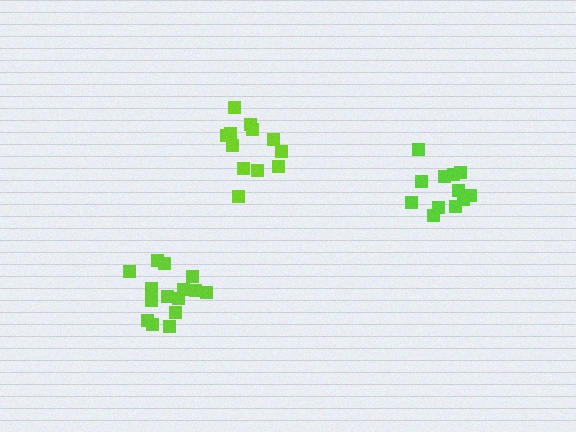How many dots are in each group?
Group 1: 12 dots, Group 2: 12 dots, Group 3: 15 dots (39 total).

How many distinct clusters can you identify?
There are 3 distinct clusters.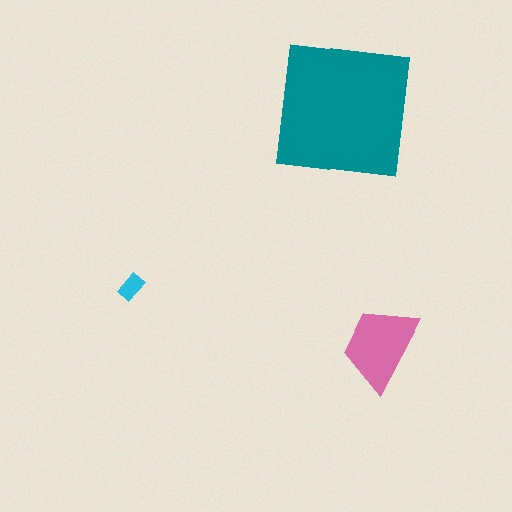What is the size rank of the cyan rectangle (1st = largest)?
3rd.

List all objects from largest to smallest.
The teal square, the pink trapezoid, the cyan rectangle.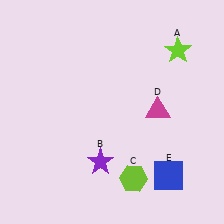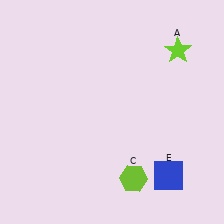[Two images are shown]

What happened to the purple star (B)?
The purple star (B) was removed in Image 2. It was in the bottom-left area of Image 1.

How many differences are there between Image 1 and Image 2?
There are 2 differences between the two images.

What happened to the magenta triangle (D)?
The magenta triangle (D) was removed in Image 2. It was in the top-right area of Image 1.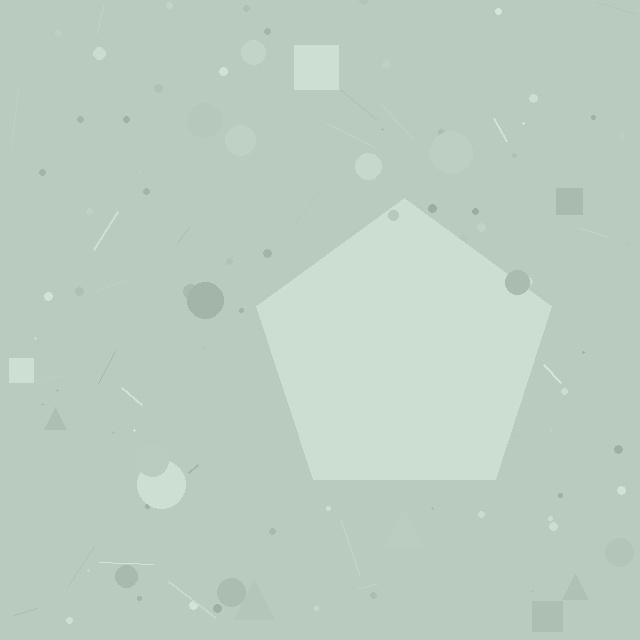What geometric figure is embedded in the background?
A pentagon is embedded in the background.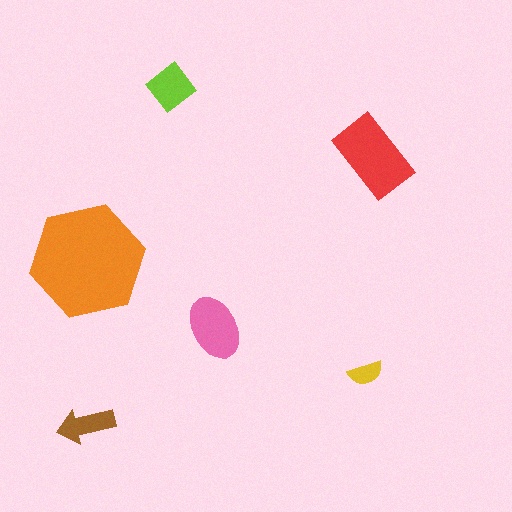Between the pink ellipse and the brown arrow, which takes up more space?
The pink ellipse.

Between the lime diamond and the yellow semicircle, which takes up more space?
The lime diamond.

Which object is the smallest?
The yellow semicircle.